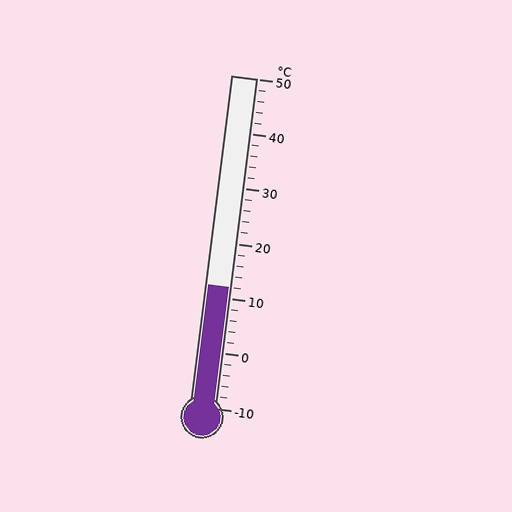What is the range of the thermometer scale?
The thermometer scale ranges from -10°C to 50°C.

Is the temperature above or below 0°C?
The temperature is above 0°C.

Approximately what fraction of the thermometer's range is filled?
The thermometer is filled to approximately 35% of its range.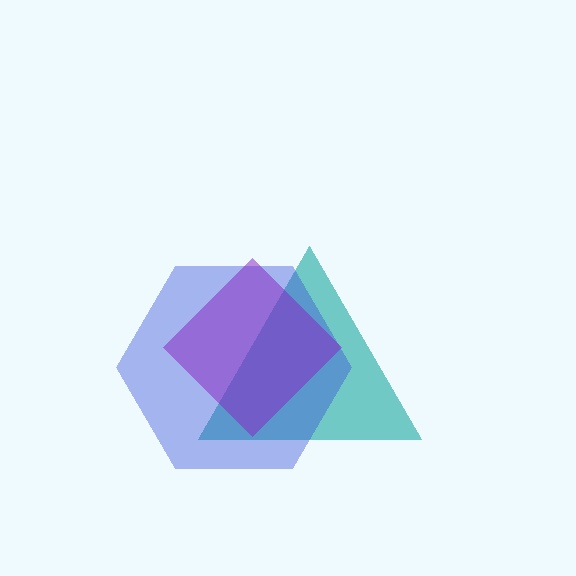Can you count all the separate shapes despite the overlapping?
Yes, there are 3 separate shapes.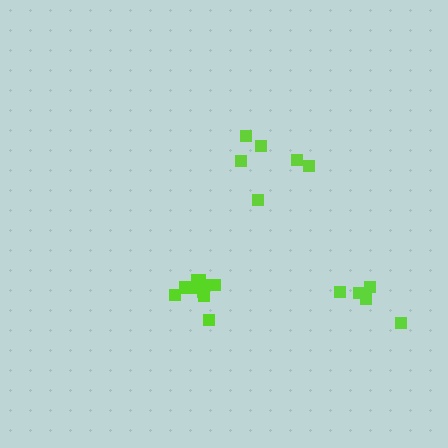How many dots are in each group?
Group 1: 6 dots, Group 2: 10 dots, Group 3: 5 dots (21 total).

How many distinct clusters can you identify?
There are 3 distinct clusters.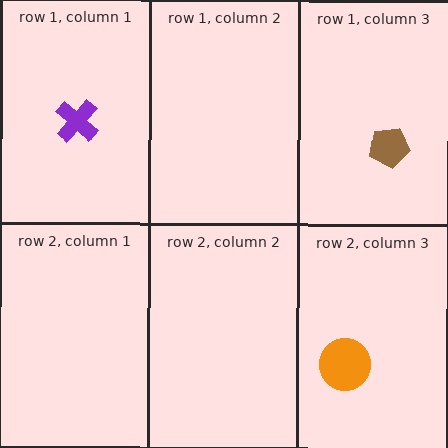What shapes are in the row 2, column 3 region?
The orange circle.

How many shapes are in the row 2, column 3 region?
1.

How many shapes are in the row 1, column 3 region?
1.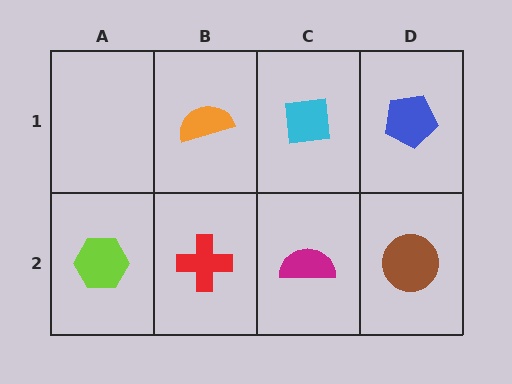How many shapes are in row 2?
4 shapes.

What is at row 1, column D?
A blue pentagon.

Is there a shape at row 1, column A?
No, that cell is empty.